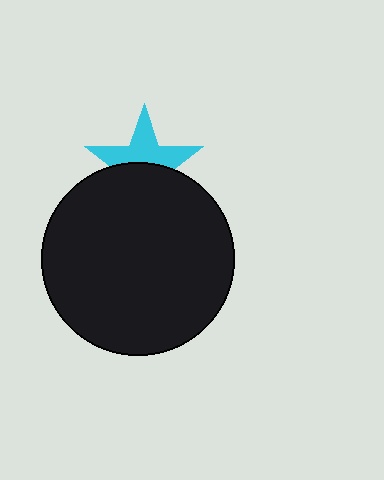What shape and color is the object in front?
The object in front is a black circle.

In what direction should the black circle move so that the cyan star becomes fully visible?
The black circle should move down. That is the shortest direction to clear the overlap and leave the cyan star fully visible.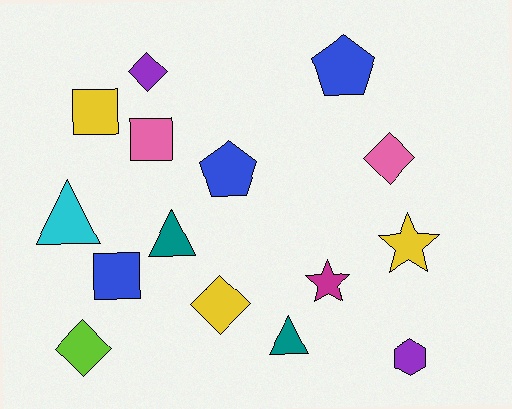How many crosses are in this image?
There are no crosses.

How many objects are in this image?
There are 15 objects.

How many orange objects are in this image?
There are no orange objects.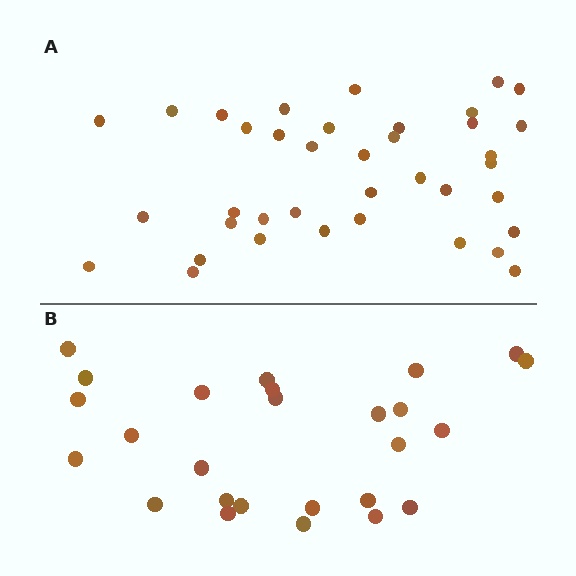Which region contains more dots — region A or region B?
Region A (the top region) has more dots.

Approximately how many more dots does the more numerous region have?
Region A has roughly 12 or so more dots than region B.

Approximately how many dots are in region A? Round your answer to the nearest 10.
About 40 dots. (The exact count is 38, which rounds to 40.)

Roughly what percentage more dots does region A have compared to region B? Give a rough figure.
About 45% more.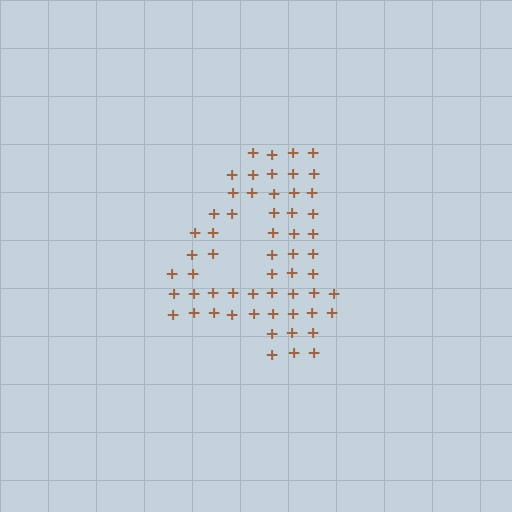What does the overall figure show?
The overall figure shows the digit 4.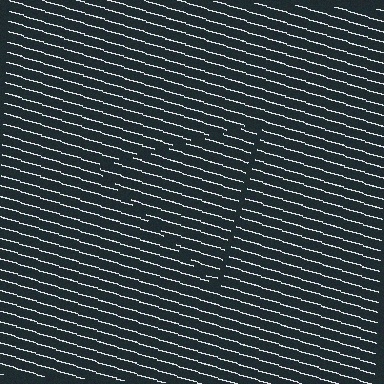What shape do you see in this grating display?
An illusory triangle. The interior of the shape contains the same grating, shifted by half a period — the contour is defined by the phase discontinuity where line-ends from the inner and outer gratings abut.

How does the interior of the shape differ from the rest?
The interior of the shape contains the same grating, shifted by half a period — the contour is defined by the phase discontinuity where line-ends from the inner and outer gratings abut.